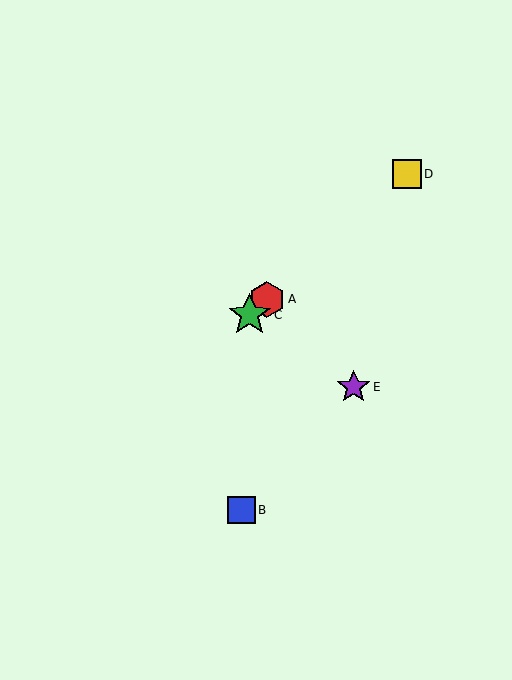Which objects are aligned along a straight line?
Objects A, C, D are aligned along a straight line.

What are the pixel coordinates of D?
Object D is at (407, 174).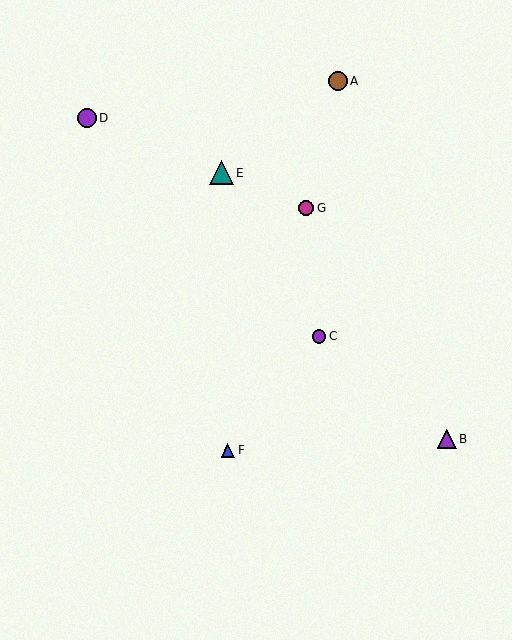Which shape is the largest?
The teal triangle (labeled E) is the largest.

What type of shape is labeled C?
Shape C is a purple circle.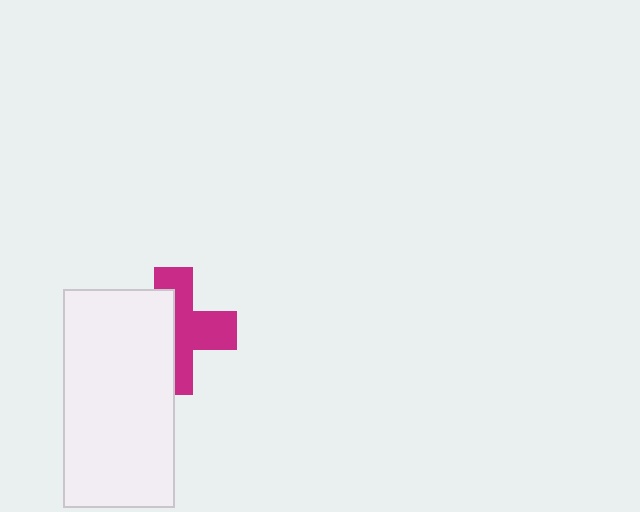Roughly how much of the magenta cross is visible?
About half of it is visible (roughly 53%).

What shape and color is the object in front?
The object in front is a white rectangle.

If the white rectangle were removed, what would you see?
You would see the complete magenta cross.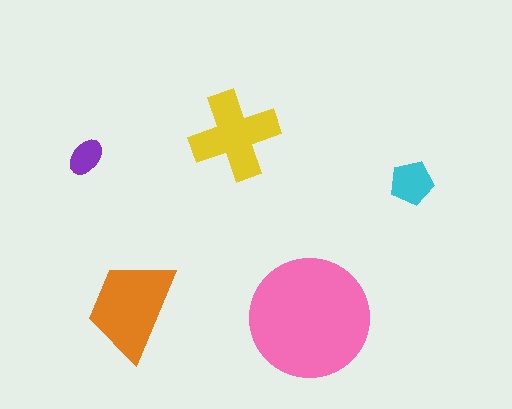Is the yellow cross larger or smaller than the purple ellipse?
Larger.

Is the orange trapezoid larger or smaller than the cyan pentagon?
Larger.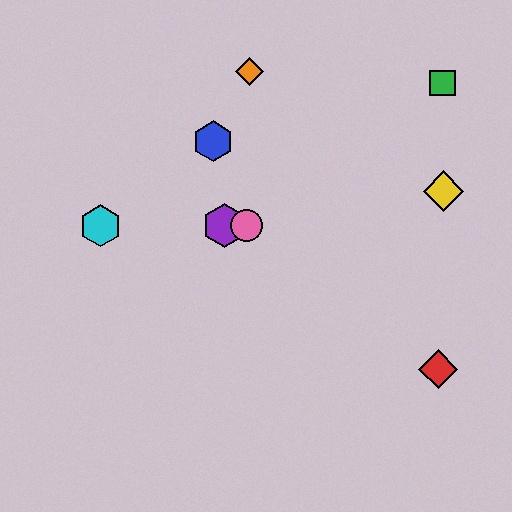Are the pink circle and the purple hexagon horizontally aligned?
Yes, both are at y≈226.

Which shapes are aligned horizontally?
The purple hexagon, the cyan hexagon, the pink circle are aligned horizontally.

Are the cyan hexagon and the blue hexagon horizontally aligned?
No, the cyan hexagon is at y≈226 and the blue hexagon is at y≈141.